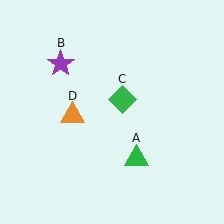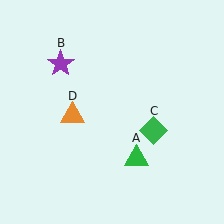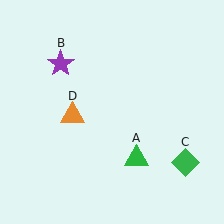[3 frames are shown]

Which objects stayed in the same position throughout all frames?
Green triangle (object A) and purple star (object B) and orange triangle (object D) remained stationary.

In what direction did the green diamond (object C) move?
The green diamond (object C) moved down and to the right.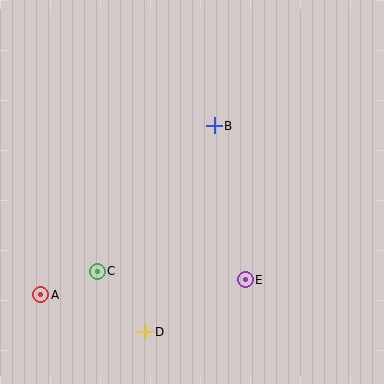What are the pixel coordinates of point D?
Point D is at (145, 332).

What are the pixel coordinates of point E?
Point E is at (245, 280).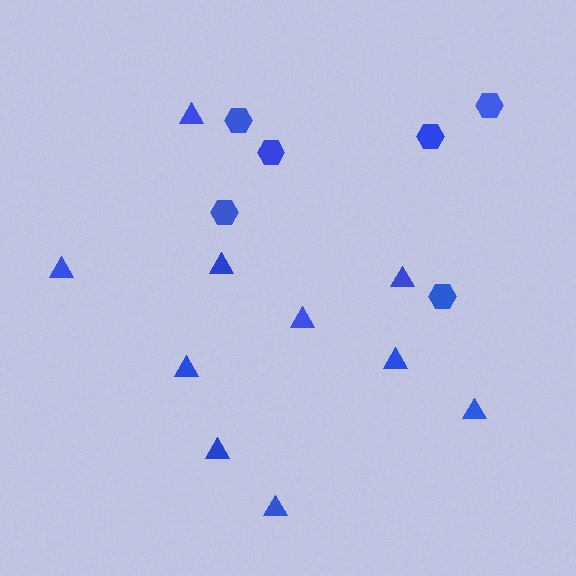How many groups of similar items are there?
There are 2 groups: one group of triangles (10) and one group of hexagons (6).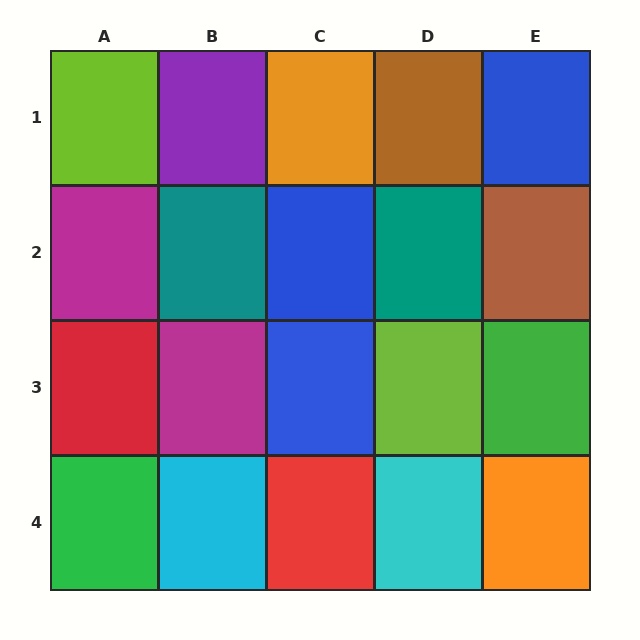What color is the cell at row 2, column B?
Teal.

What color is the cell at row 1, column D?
Brown.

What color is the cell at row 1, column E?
Blue.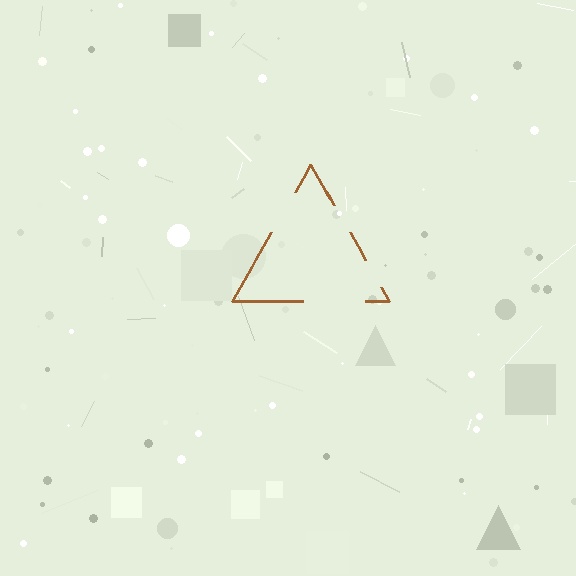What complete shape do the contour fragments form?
The contour fragments form a triangle.